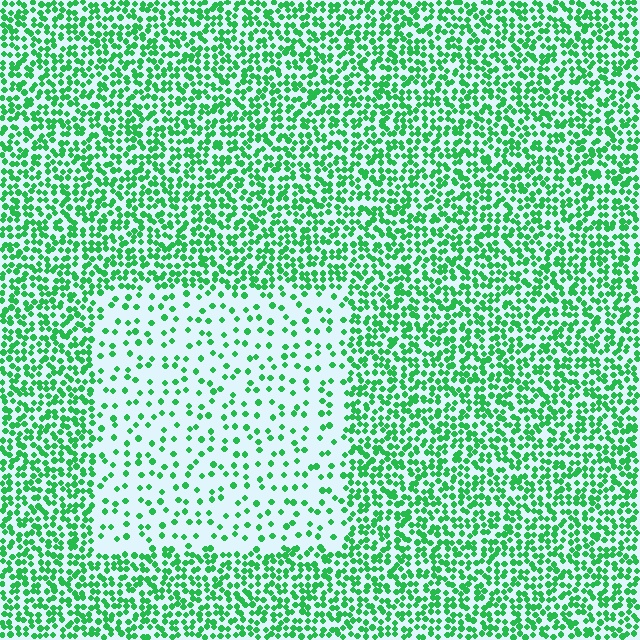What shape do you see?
I see a rectangle.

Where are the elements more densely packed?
The elements are more densely packed outside the rectangle boundary.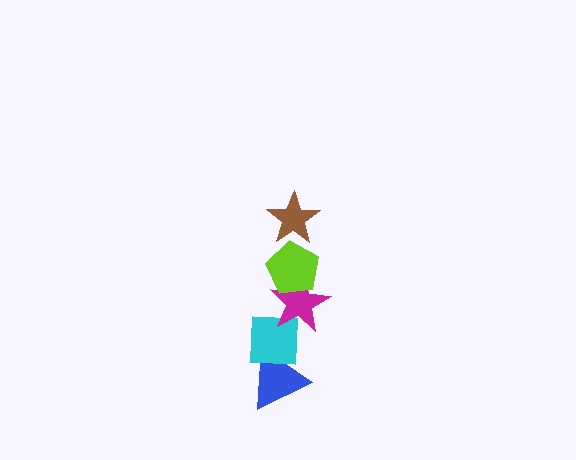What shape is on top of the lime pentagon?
The brown star is on top of the lime pentagon.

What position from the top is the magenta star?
The magenta star is 3rd from the top.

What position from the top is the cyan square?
The cyan square is 4th from the top.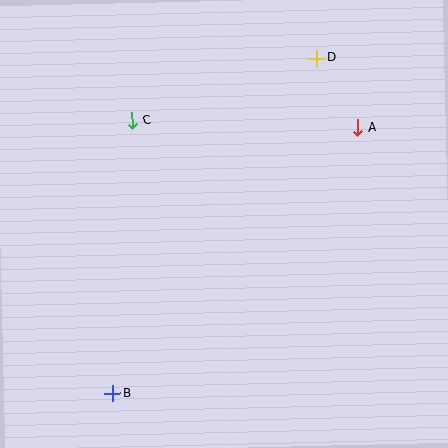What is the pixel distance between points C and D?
The distance between C and D is 195 pixels.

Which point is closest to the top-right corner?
Point D is closest to the top-right corner.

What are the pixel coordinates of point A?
Point A is at (357, 128).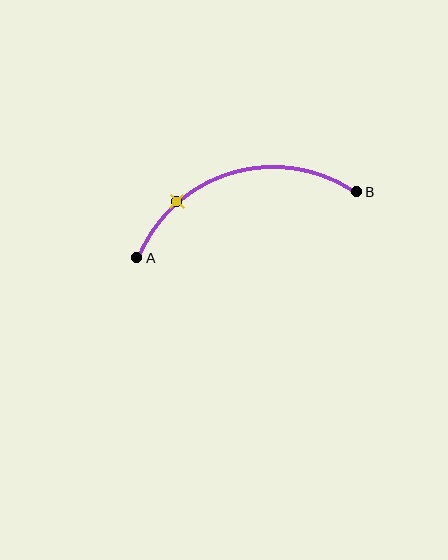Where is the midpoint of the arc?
The arc midpoint is the point on the curve farthest from the straight line joining A and B. It sits above that line.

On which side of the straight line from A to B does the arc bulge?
The arc bulges above the straight line connecting A and B.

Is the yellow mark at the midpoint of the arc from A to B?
No. The yellow mark lies on the arc but is closer to endpoint A. The arc midpoint would be at the point on the curve equidistant along the arc from both A and B.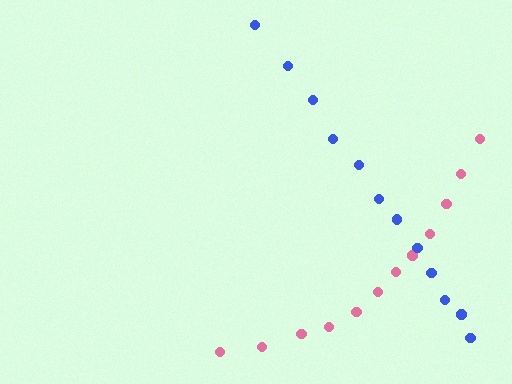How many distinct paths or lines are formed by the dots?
There are 2 distinct paths.